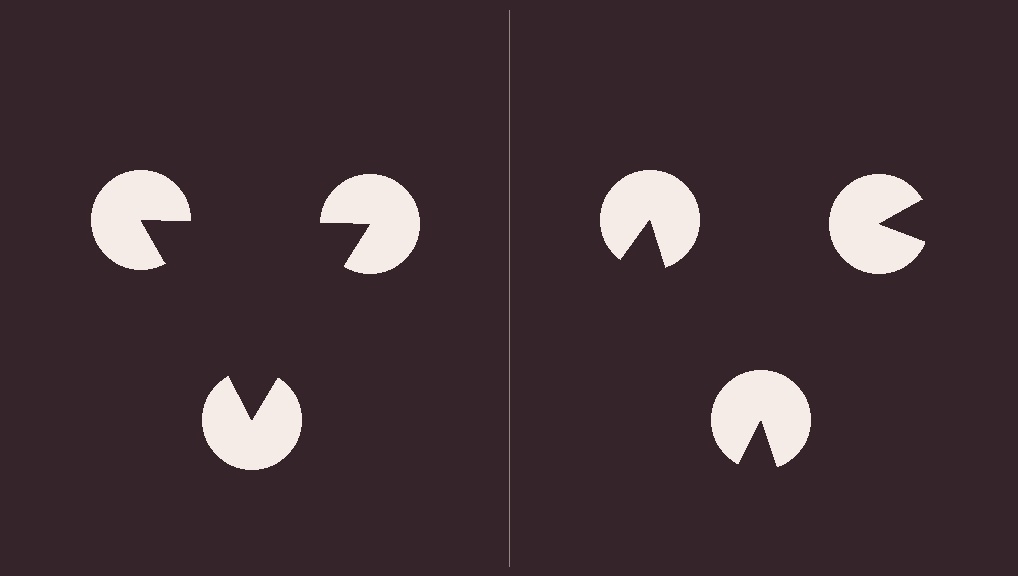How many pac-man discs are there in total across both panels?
6 — 3 on each side.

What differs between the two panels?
The pac-man discs are positioned identically on both sides; only the wedge orientations differ. On the left they align to a triangle; on the right they are misaligned.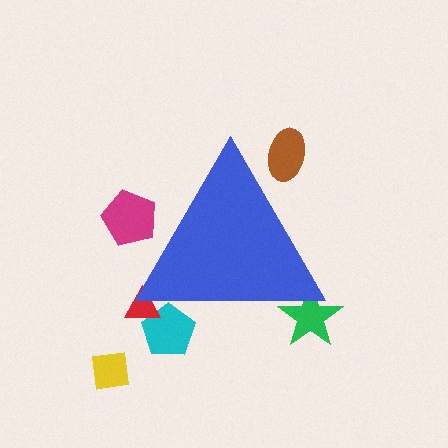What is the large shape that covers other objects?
A blue triangle.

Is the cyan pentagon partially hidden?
Yes, the cyan pentagon is partially hidden behind the blue triangle.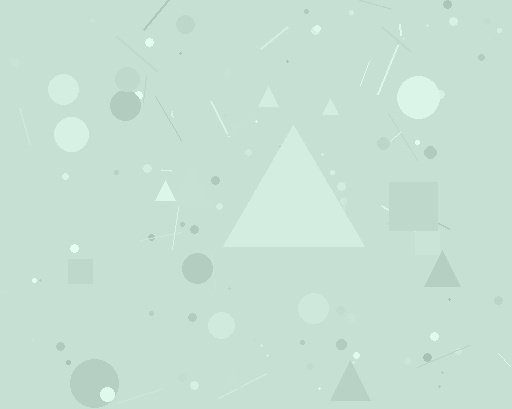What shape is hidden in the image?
A triangle is hidden in the image.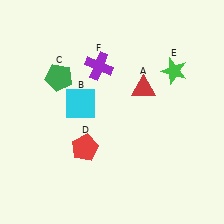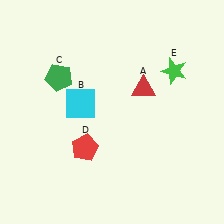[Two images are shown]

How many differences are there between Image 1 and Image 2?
There is 1 difference between the two images.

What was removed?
The purple cross (F) was removed in Image 2.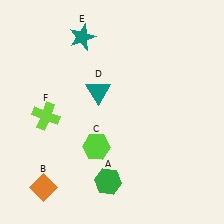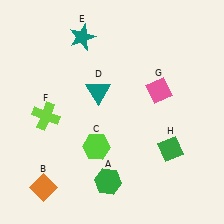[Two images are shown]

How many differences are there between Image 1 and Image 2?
There are 2 differences between the two images.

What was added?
A pink diamond (G), a green diamond (H) were added in Image 2.